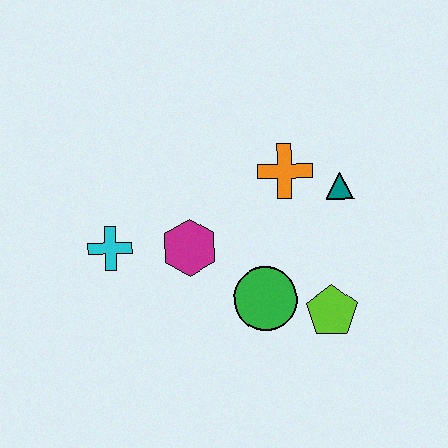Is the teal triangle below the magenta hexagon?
No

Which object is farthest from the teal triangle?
The cyan cross is farthest from the teal triangle.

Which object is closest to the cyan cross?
The magenta hexagon is closest to the cyan cross.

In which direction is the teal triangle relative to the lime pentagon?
The teal triangle is above the lime pentagon.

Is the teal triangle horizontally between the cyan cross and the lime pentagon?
No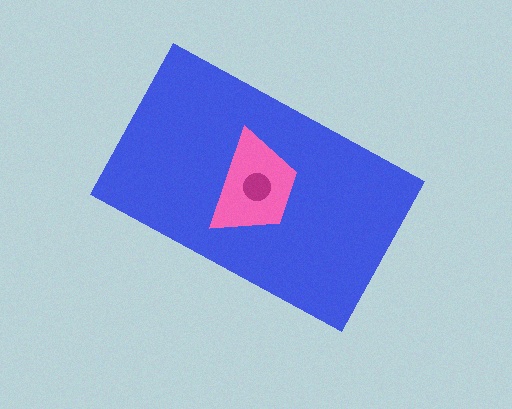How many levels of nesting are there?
3.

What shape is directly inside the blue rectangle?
The pink trapezoid.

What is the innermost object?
The magenta circle.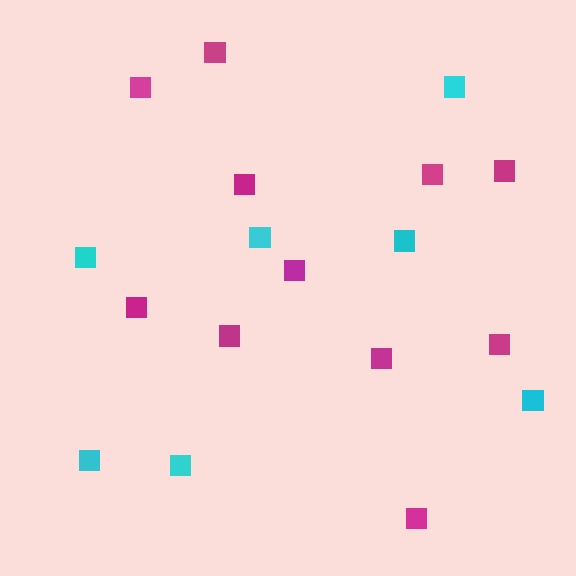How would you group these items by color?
There are 2 groups: one group of magenta squares (11) and one group of cyan squares (7).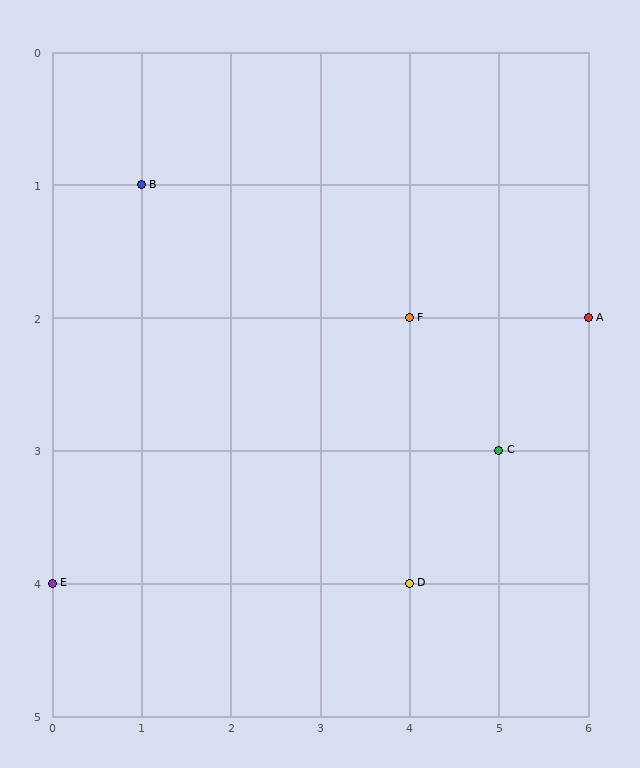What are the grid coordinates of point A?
Point A is at grid coordinates (6, 2).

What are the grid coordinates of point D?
Point D is at grid coordinates (4, 4).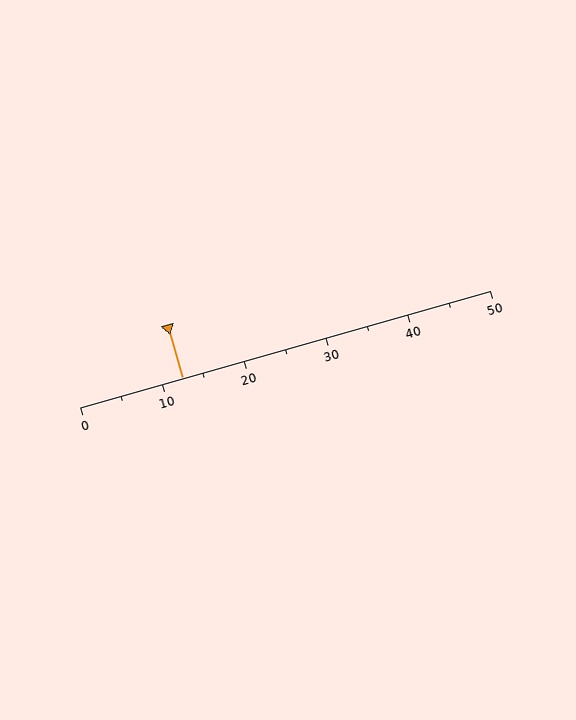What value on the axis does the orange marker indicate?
The marker indicates approximately 12.5.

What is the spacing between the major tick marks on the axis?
The major ticks are spaced 10 apart.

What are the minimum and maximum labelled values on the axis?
The axis runs from 0 to 50.